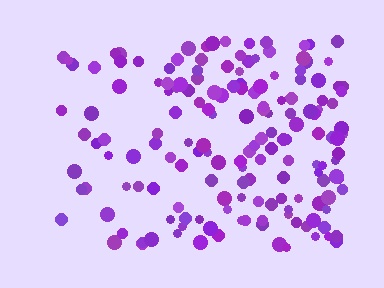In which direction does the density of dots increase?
From left to right, with the right side densest.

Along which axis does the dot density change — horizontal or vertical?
Horizontal.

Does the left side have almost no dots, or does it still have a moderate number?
Still a moderate number, just noticeably fewer than the right.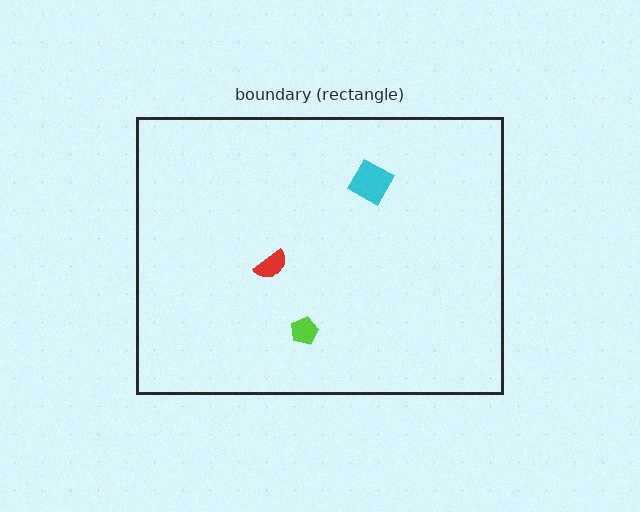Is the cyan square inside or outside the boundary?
Inside.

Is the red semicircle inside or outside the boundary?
Inside.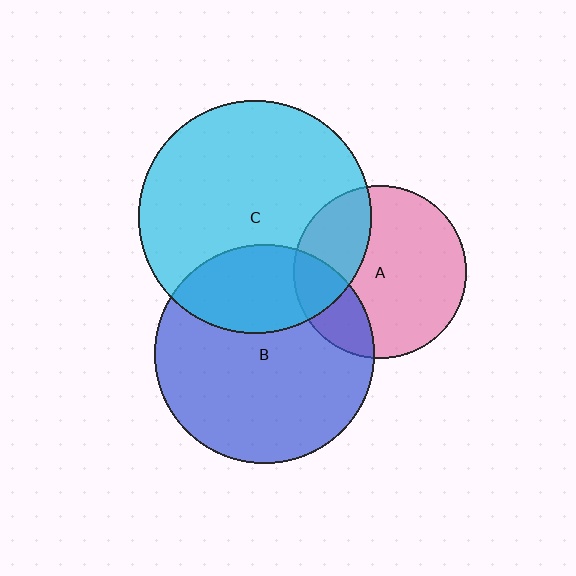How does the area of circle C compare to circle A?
Approximately 1.8 times.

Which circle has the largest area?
Circle C (cyan).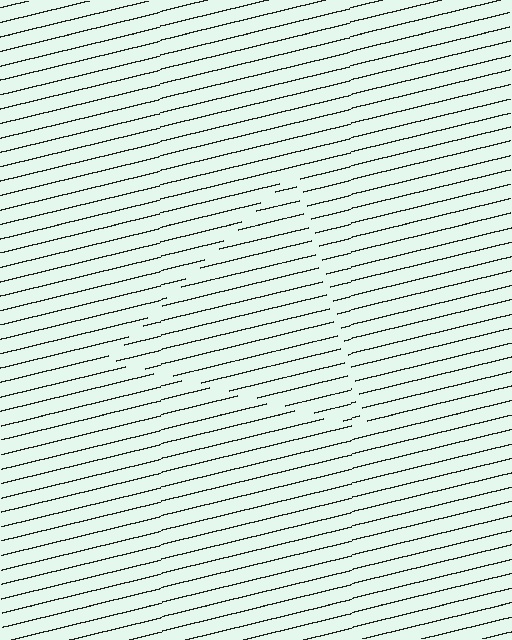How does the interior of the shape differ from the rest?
The interior of the shape contains the same grating, shifted by half a period — the contour is defined by the phase discontinuity where line-ends from the inner and outer gratings abut.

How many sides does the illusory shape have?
3 sides — the line-ends trace a triangle.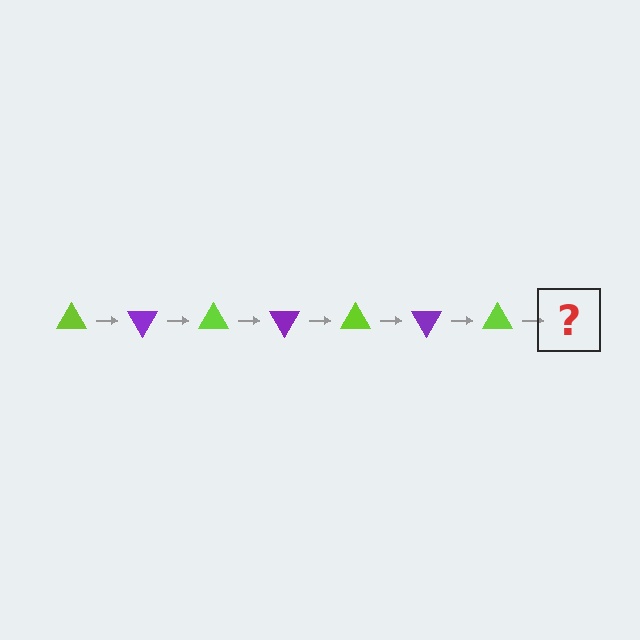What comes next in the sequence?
The next element should be a purple triangle, rotated 420 degrees from the start.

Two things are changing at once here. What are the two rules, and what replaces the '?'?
The two rules are that it rotates 60 degrees each step and the color cycles through lime and purple. The '?' should be a purple triangle, rotated 420 degrees from the start.